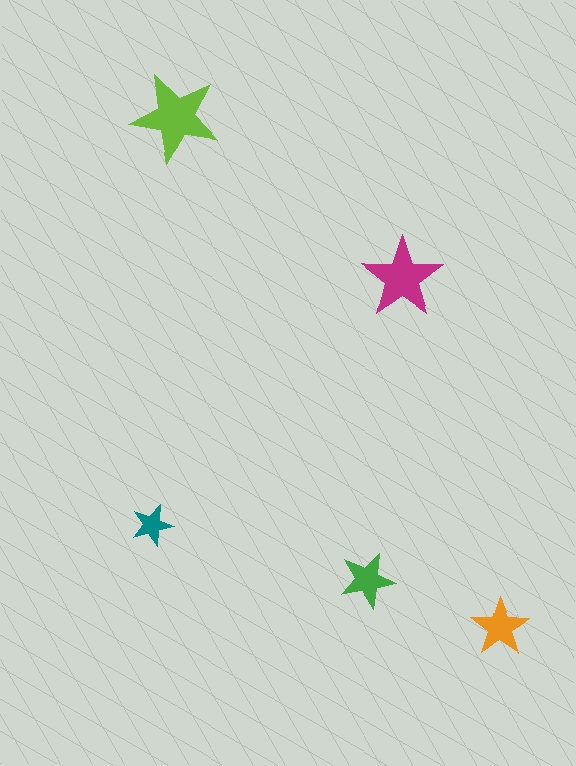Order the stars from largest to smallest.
the lime one, the magenta one, the orange one, the green one, the teal one.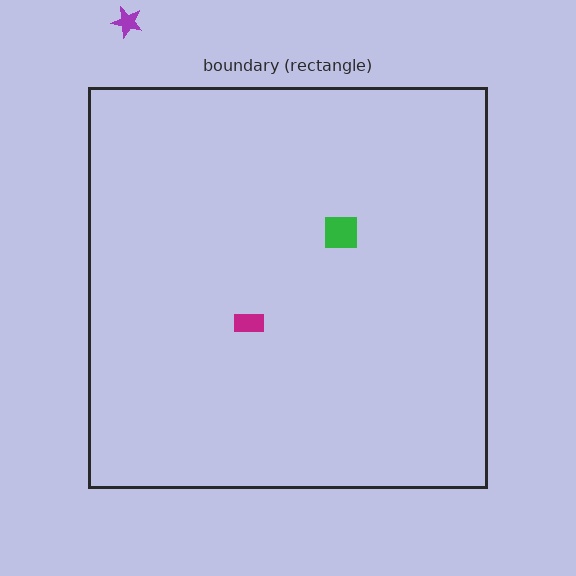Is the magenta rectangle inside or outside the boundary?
Inside.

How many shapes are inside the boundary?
2 inside, 1 outside.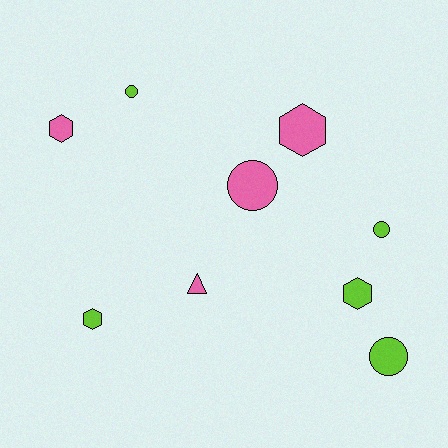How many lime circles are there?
There are 3 lime circles.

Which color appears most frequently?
Lime, with 5 objects.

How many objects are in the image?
There are 9 objects.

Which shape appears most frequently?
Hexagon, with 4 objects.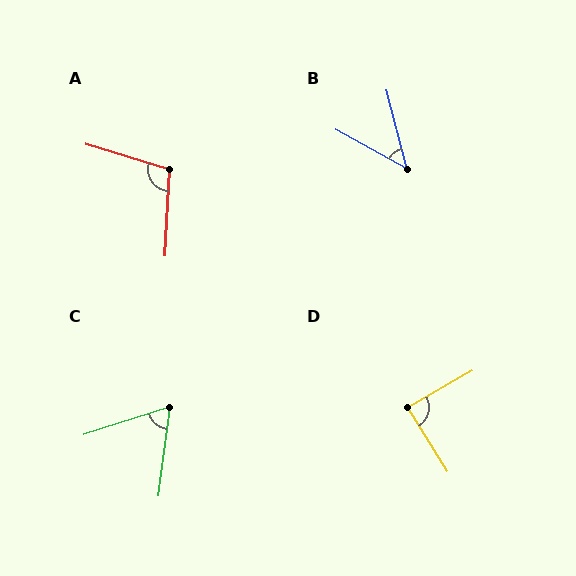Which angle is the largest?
A, at approximately 104 degrees.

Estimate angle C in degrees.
Approximately 65 degrees.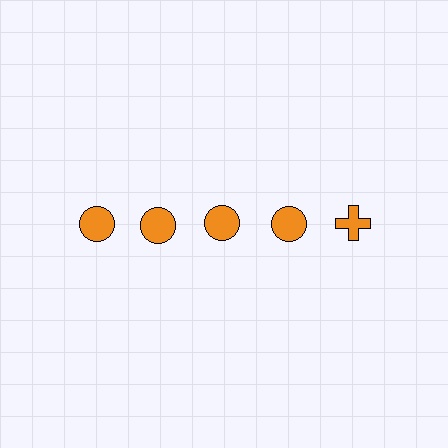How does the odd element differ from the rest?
It has a different shape: cross instead of circle.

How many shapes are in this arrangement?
There are 5 shapes arranged in a grid pattern.